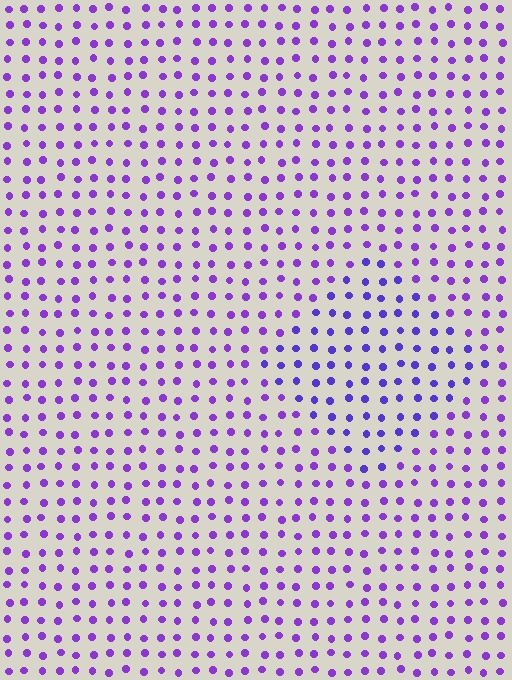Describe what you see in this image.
The image is filled with small purple elements in a uniform arrangement. A diamond-shaped region is visible where the elements are tinted to a slightly different hue, forming a subtle color boundary.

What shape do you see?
I see a diamond.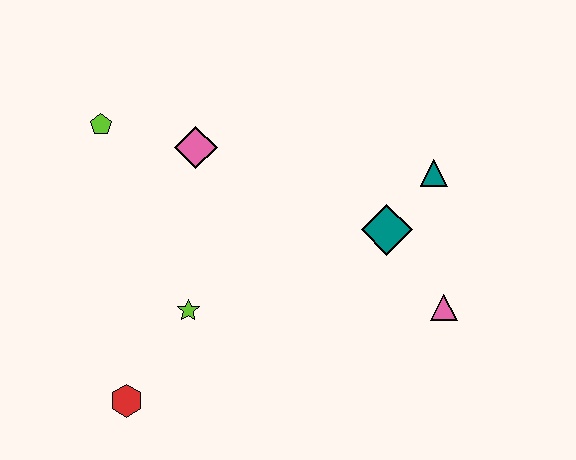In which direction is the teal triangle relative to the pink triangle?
The teal triangle is above the pink triangle.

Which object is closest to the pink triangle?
The teal diamond is closest to the pink triangle.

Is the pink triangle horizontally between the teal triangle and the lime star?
No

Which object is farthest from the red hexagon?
The teal triangle is farthest from the red hexagon.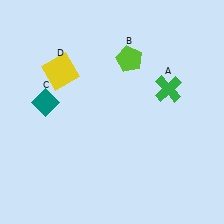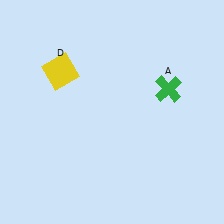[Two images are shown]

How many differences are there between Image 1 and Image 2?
There are 2 differences between the two images.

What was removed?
The teal diamond (C), the lime pentagon (B) were removed in Image 2.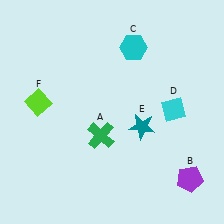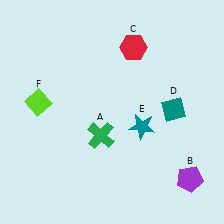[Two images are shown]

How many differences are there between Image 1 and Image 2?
There are 2 differences between the two images.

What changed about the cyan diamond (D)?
In Image 1, D is cyan. In Image 2, it changed to teal.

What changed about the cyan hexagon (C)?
In Image 1, C is cyan. In Image 2, it changed to red.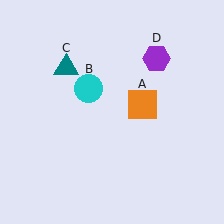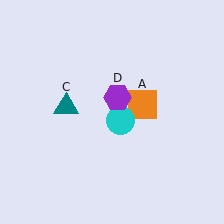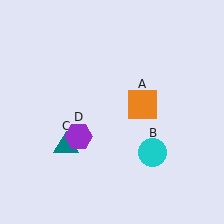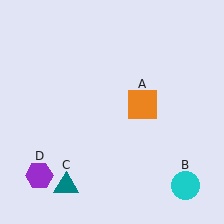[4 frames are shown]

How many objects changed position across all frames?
3 objects changed position: cyan circle (object B), teal triangle (object C), purple hexagon (object D).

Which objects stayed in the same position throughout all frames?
Orange square (object A) remained stationary.